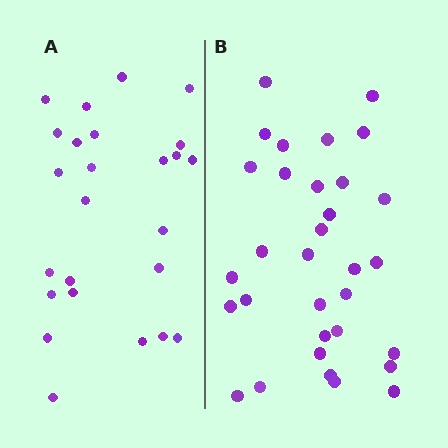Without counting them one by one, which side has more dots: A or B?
Region B (the right region) has more dots.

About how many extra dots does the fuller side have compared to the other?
Region B has roughly 8 or so more dots than region A.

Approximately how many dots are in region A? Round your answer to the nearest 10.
About 20 dots. (The exact count is 25, which rounds to 20.)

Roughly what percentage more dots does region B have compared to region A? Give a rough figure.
About 30% more.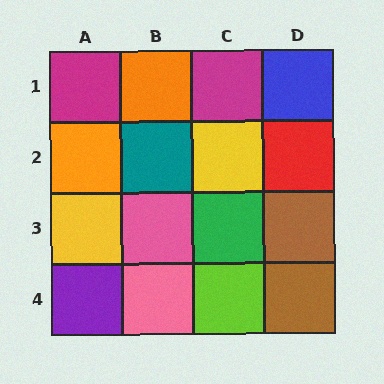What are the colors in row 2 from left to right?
Orange, teal, yellow, red.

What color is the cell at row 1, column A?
Magenta.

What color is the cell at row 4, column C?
Lime.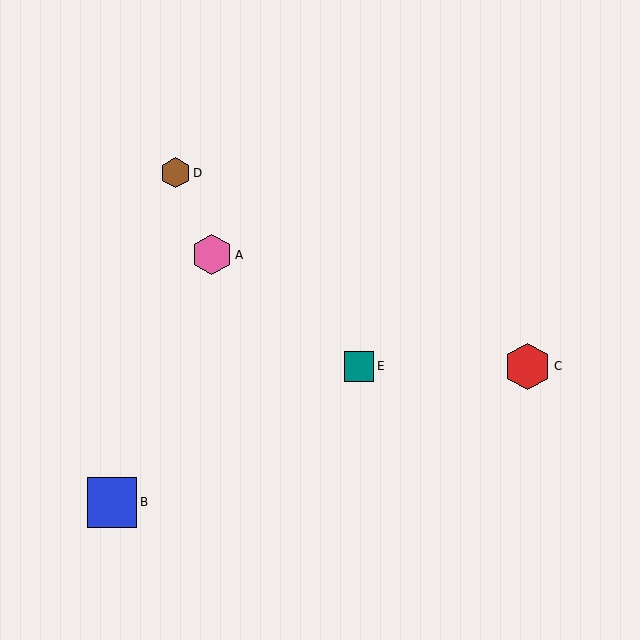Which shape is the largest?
The blue square (labeled B) is the largest.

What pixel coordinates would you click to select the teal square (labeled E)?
Click at (359, 366) to select the teal square E.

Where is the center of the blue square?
The center of the blue square is at (112, 502).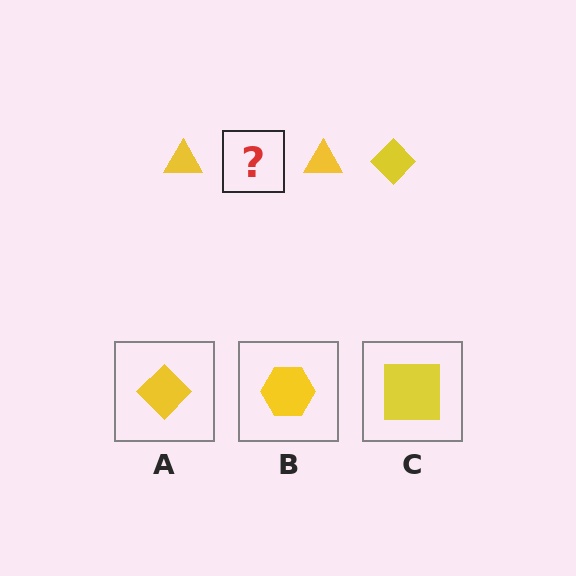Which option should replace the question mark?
Option A.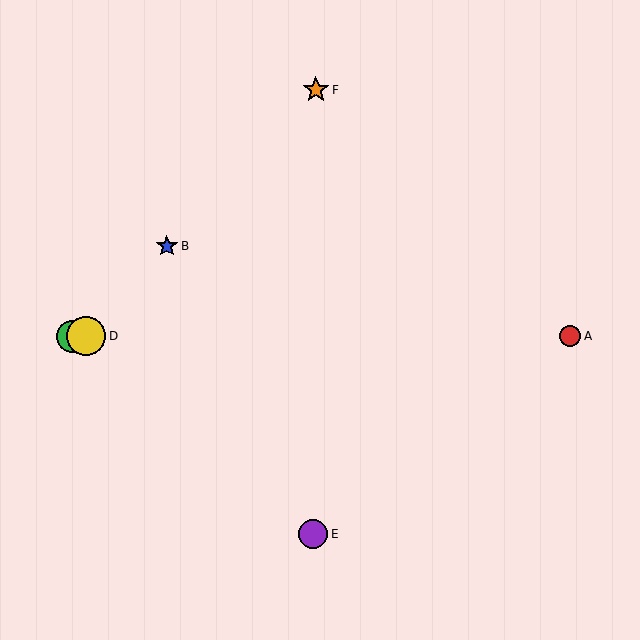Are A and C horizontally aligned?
Yes, both are at y≈336.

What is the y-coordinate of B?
Object B is at y≈246.